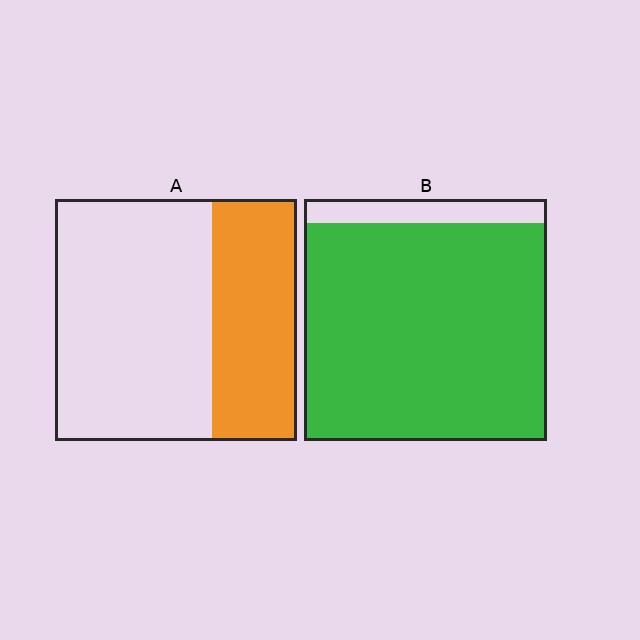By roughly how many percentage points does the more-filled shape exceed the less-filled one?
By roughly 55 percentage points (B over A).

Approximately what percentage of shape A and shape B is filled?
A is approximately 35% and B is approximately 90%.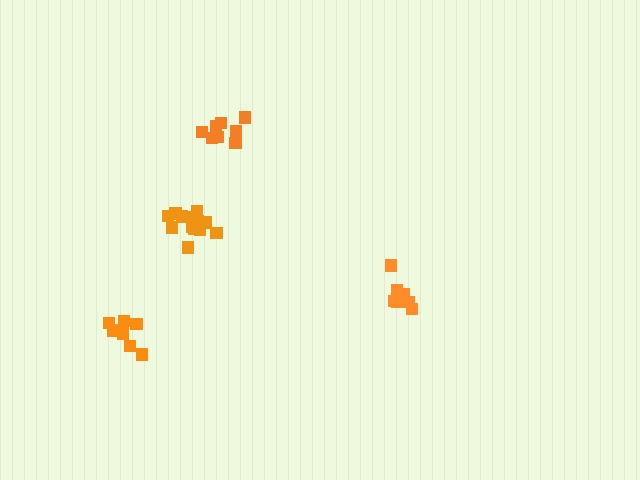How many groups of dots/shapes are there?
There are 4 groups.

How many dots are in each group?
Group 1: 7 dots, Group 2: 8 dots, Group 3: 13 dots, Group 4: 7 dots (35 total).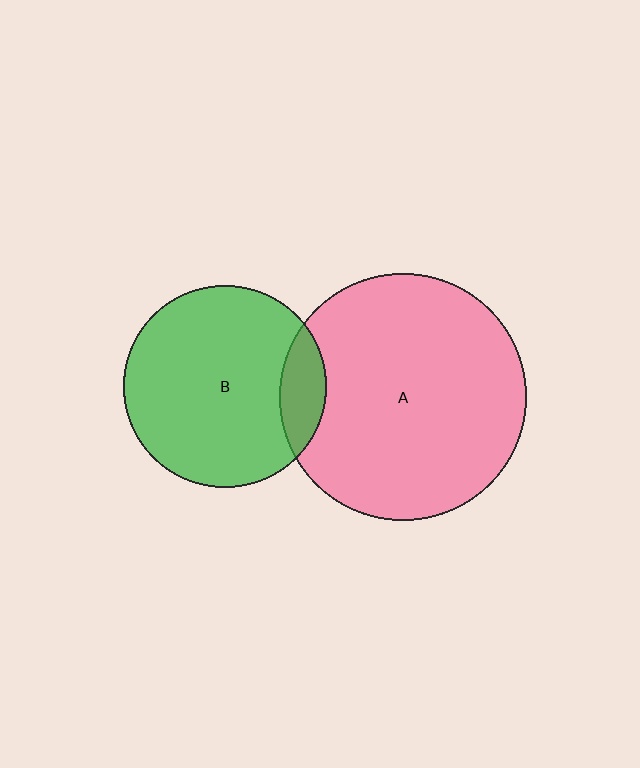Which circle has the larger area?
Circle A (pink).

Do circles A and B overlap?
Yes.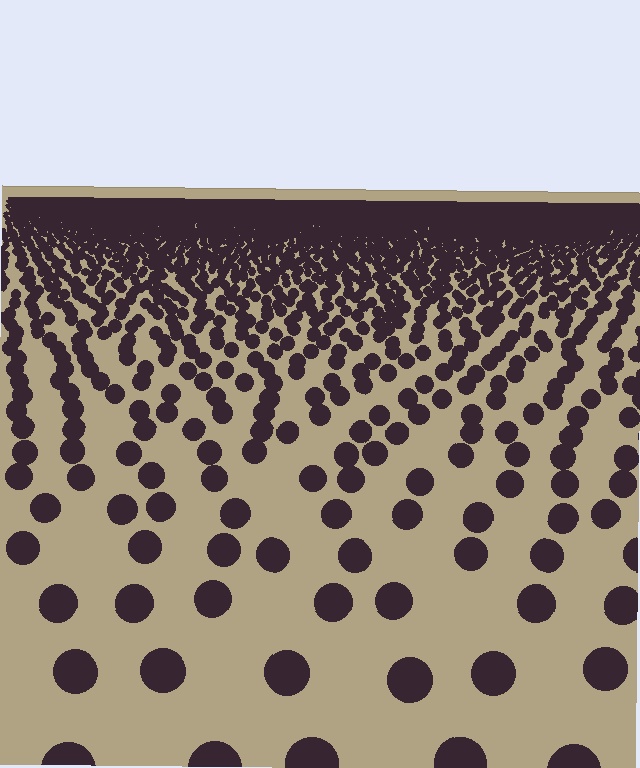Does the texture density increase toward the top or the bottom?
Density increases toward the top.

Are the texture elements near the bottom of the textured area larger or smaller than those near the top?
Larger. Near the bottom, elements are closer to the viewer and appear at a bigger on-screen size.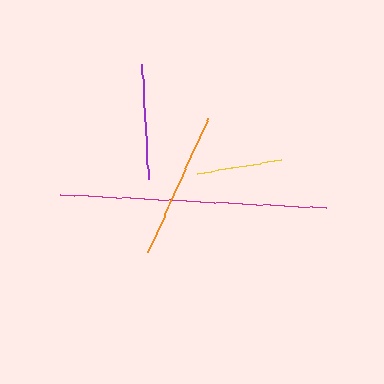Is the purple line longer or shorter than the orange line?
The orange line is longer than the purple line.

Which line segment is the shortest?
The yellow line is the shortest at approximately 86 pixels.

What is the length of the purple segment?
The purple segment is approximately 115 pixels long.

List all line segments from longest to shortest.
From longest to shortest: magenta, orange, purple, yellow.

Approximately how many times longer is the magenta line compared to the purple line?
The magenta line is approximately 2.3 times the length of the purple line.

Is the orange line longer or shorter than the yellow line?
The orange line is longer than the yellow line.